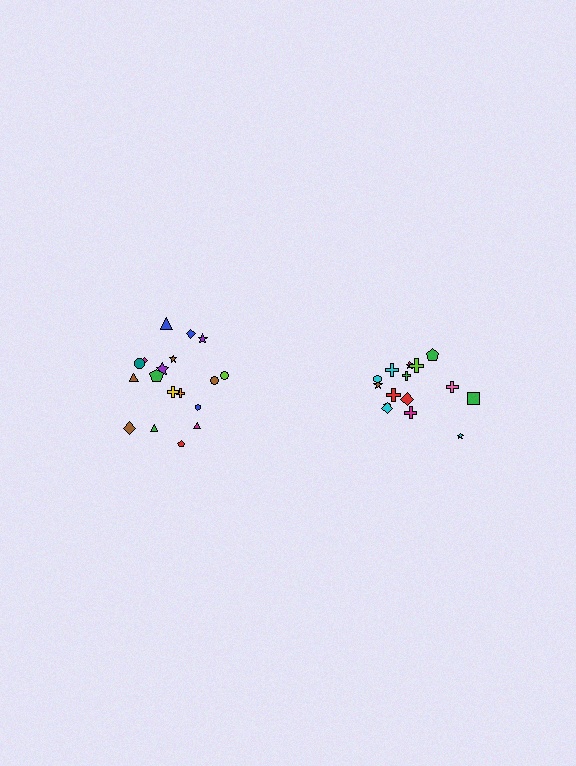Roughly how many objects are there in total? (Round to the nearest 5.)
Roughly 35 objects in total.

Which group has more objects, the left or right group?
The left group.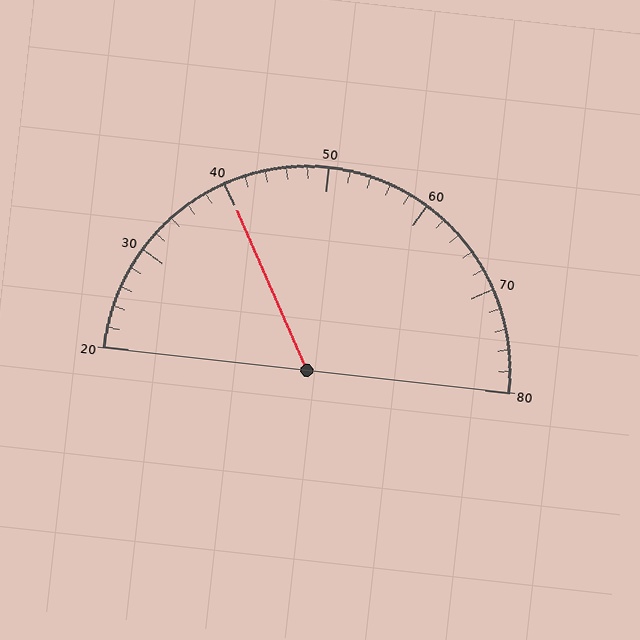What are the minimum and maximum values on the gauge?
The gauge ranges from 20 to 80.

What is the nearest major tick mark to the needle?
The nearest major tick mark is 40.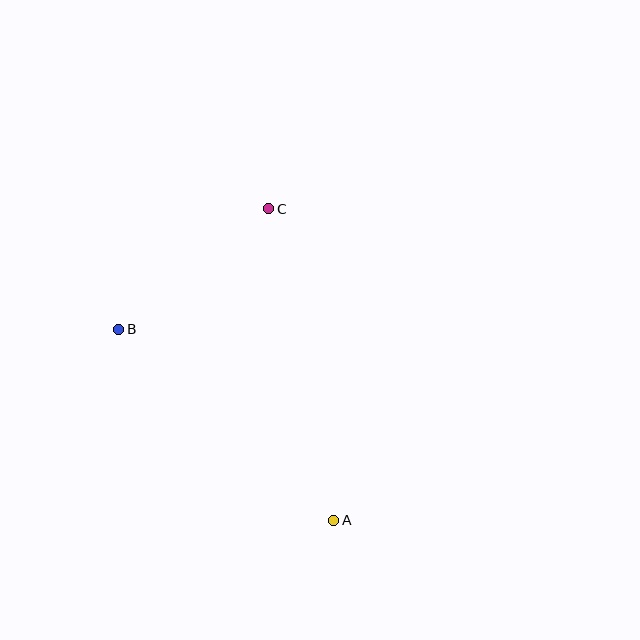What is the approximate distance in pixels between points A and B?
The distance between A and B is approximately 288 pixels.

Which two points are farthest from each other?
Points A and C are farthest from each other.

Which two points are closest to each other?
Points B and C are closest to each other.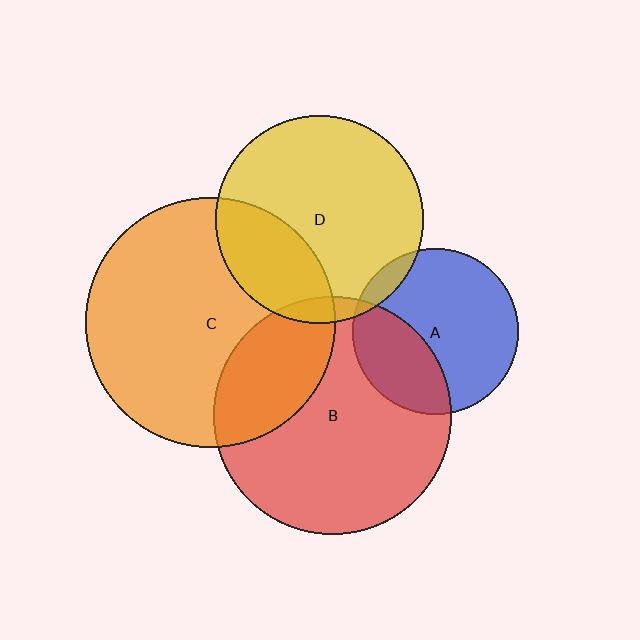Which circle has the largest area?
Circle C (orange).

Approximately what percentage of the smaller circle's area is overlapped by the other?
Approximately 5%.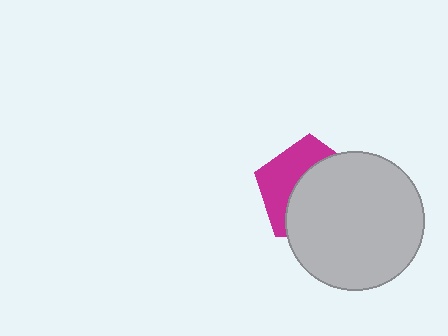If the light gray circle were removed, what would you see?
You would see the complete magenta pentagon.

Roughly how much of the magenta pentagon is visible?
A small part of it is visible (roughly 40%).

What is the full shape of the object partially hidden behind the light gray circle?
The partially hidden object is a magenta pentagon.